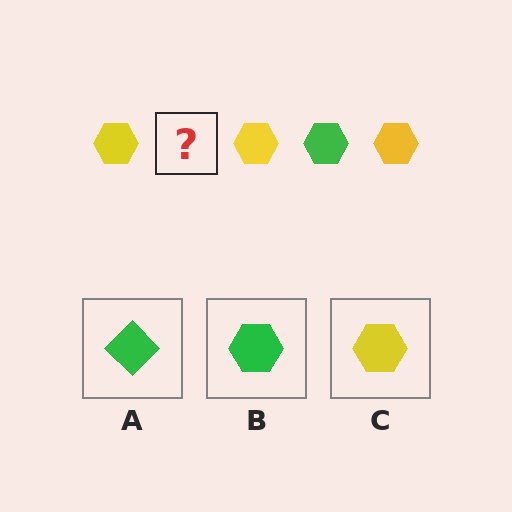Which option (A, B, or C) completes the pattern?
B.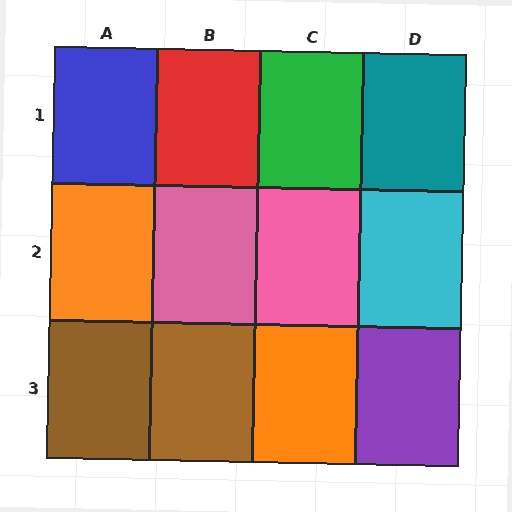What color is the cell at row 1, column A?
Blue.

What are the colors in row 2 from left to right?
Orange, pink, pink, cyan.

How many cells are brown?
2 cells are brown.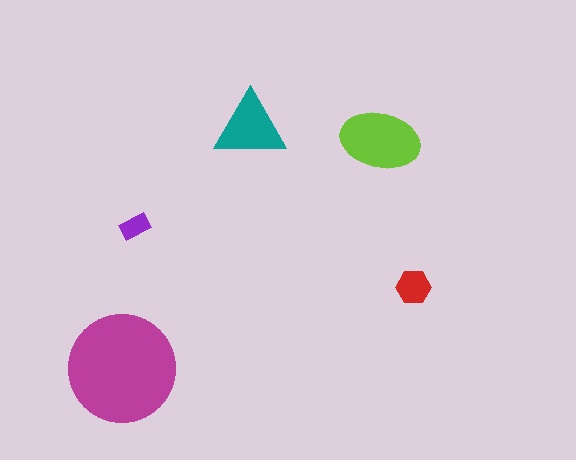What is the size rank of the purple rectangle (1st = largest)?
5th.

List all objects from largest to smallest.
The magenta circle, the lime ellipse, the teal triangle, the red hexagon, the purple rectangle.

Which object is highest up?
The teal triangle is topmost.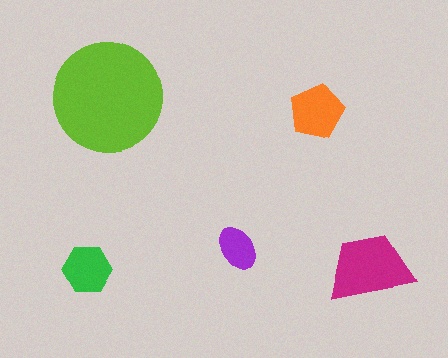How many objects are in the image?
There are 5 objects in the image.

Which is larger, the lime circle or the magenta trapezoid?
The lime circle.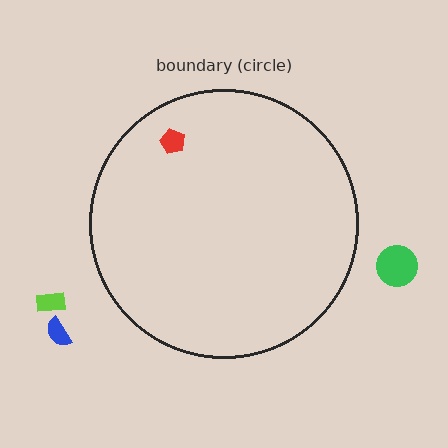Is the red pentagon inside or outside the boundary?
Inside.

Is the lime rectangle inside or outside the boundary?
Outside.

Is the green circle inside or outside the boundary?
Outside.